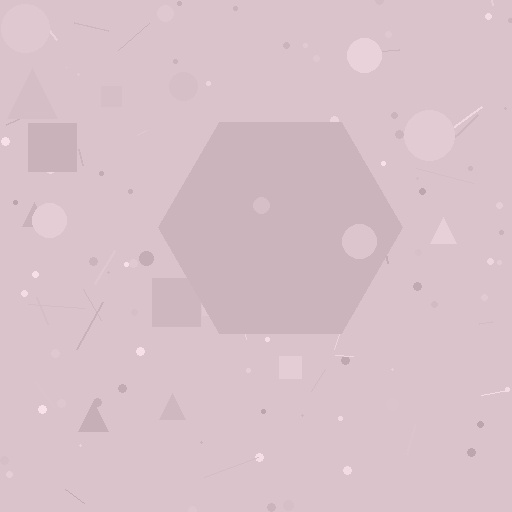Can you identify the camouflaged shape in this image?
The camouflaged shape is a hexagon.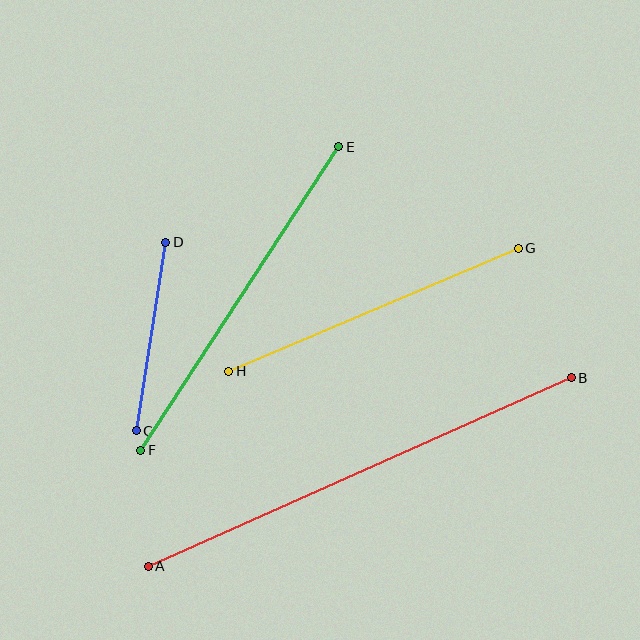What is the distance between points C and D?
The distance is approximately 191 pixels.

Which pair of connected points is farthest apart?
Points A and B are farthest apart.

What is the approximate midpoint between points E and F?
The midpoint is at approximately (240, 298) pixels.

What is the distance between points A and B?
The distance is approximately 463 pixels.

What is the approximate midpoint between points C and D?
The midpoint is at approximately (151, 336) pixels.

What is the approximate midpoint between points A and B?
The midpoint is at approximately (360, 472) pixels.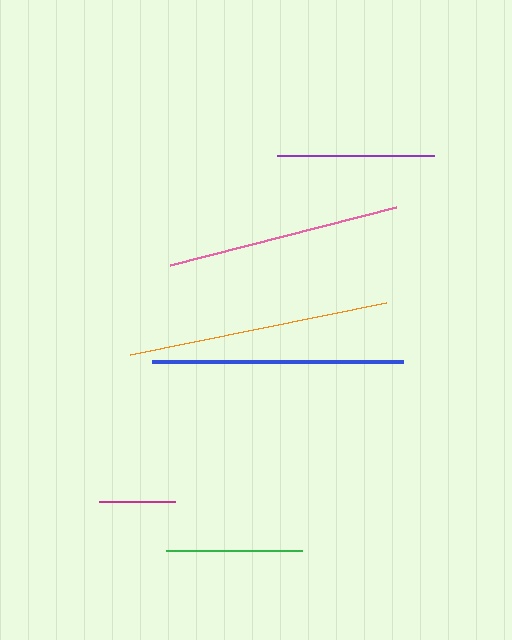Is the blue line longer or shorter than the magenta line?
The blue line is longer than the magenta line.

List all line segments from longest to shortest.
From longest to shortest: orange, blue, pink, purple, green, magenta.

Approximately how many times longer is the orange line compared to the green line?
The orange line is approximately 1.9 times the length of the green line.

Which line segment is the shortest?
The magenta line is the shortest at approximately 75 pixels.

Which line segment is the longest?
The orange line is the longest at approximately 261 pixels.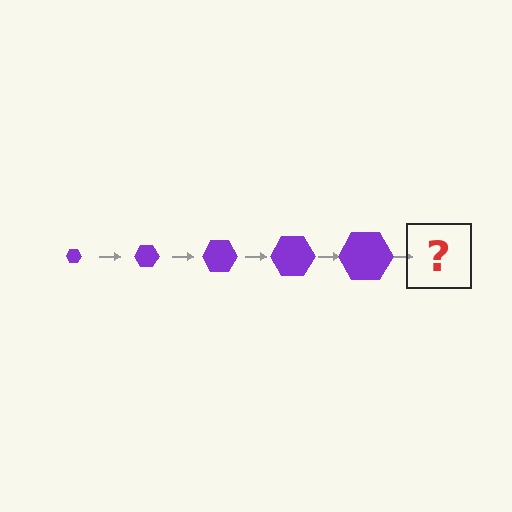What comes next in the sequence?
The next element should be a purple hexagon, larger than the previous one.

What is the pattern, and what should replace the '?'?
The pattern is that the hexagon gets progressively larger each step. The '?' should be a purple hexagon, larger than the previous one.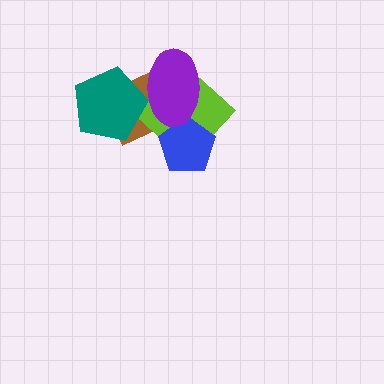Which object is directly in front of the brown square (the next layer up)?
The lime diamond is directly in front of the brown square.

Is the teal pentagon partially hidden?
No, no other shape covers it.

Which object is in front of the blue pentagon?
The purple ellipse is in front of the blue pentagon.